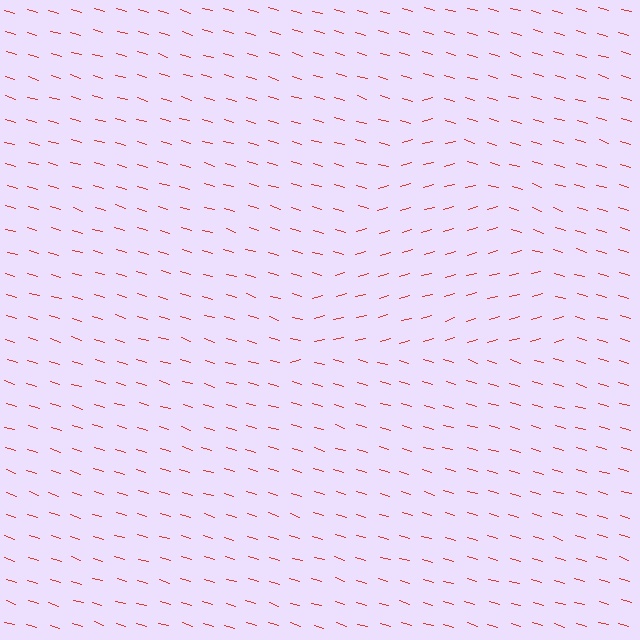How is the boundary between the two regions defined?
The boundary is defined purely by a change in line orientation (approximately 32 degrees difference). All lines are the same color and thickness.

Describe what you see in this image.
The image is filled with small red line segments. A triangle region in the image has lines oriented differently from the surrounding lines, creating a visible texture boundary.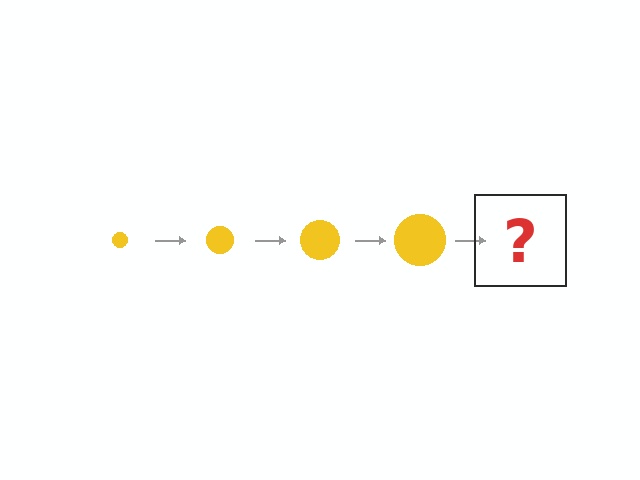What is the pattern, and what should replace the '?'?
The pattern is that the circle gets progressively larger each step. The '?' should be a yellow circle, larger than the previous one.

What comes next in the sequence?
The next element should be a yellow circle, larger than the previous one.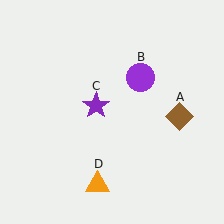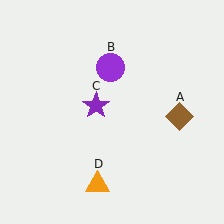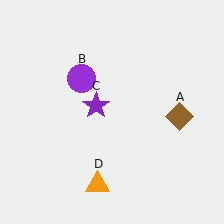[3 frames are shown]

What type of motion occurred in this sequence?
The purple circle (object B) rotated counterclockwise around the center of the scene.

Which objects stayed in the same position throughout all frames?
Brown diamond (object A) and purple star (object C) and orange triangle (object D) remained stationary.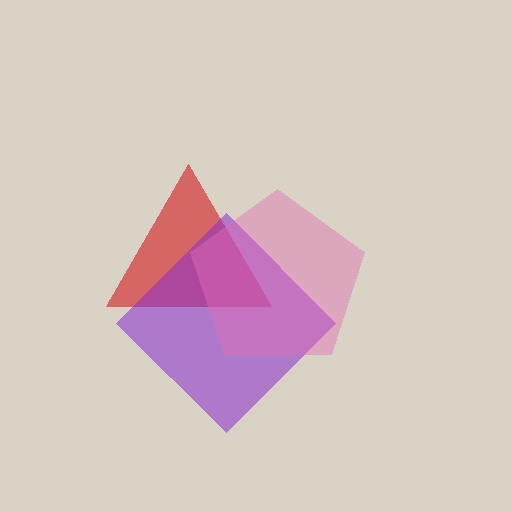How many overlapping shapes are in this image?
There are 3 overlapping shapes in the image.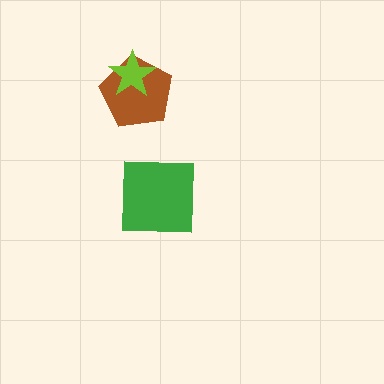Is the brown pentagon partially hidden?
Yes, it is partially covered by another shape.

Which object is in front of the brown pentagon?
The lime star is in front of the brown pentagon.